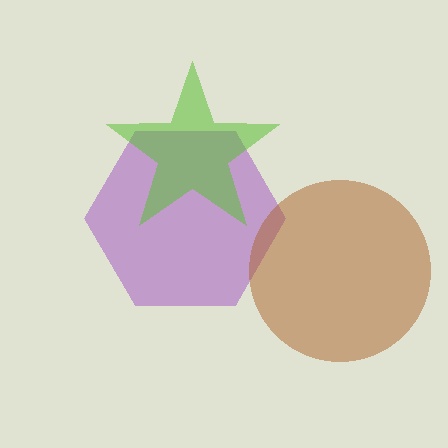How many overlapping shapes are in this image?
There are 3 overlapping shapes in the image.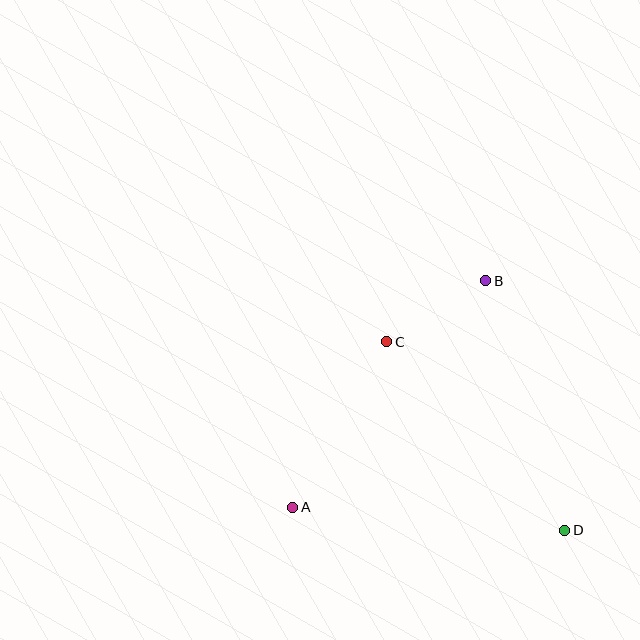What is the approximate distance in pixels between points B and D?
The distance between B and D is approximately 262 pixels.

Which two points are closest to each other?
Points B and C are closest to each other.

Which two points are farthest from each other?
Points A and B are farthest from each other.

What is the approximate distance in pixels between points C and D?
The distance between C and D is approximately 259 pixels.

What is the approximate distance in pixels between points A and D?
The distance between A and D is approximately 273 pixels.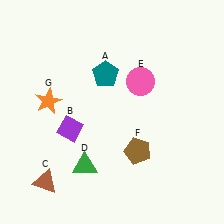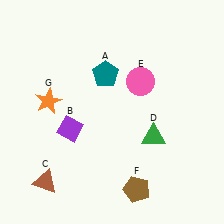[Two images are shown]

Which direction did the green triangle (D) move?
The green triangle (D) moved right.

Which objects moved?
The objects that moved are: the green triangle (D), the brown pentagon (F).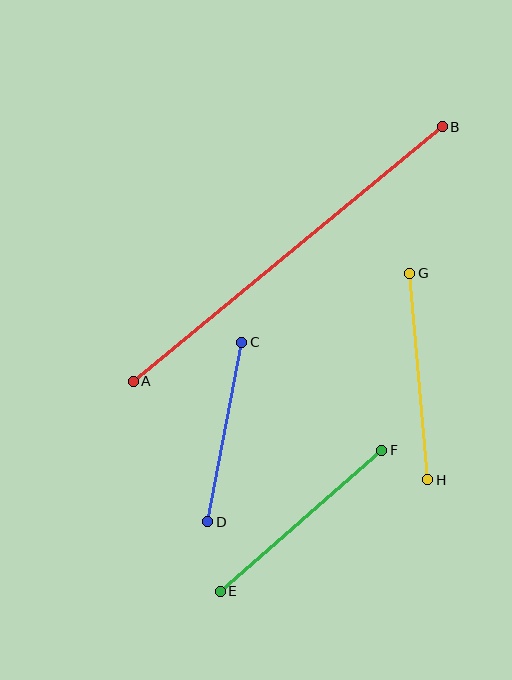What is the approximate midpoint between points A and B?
The midpoint is at approximately (288, 254) pixels.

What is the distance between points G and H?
The distance is approximately 207 pixels.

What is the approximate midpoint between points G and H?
The midpoint is at approximately (419, 376) pixels.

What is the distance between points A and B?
The distance is approximately 400 pixels.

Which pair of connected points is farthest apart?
Points A and B are farthest apart.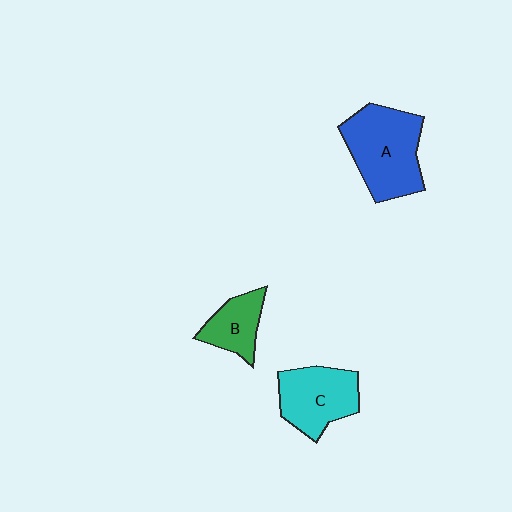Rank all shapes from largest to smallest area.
From largest to smallest: A (blue), C (cyan), B (green).